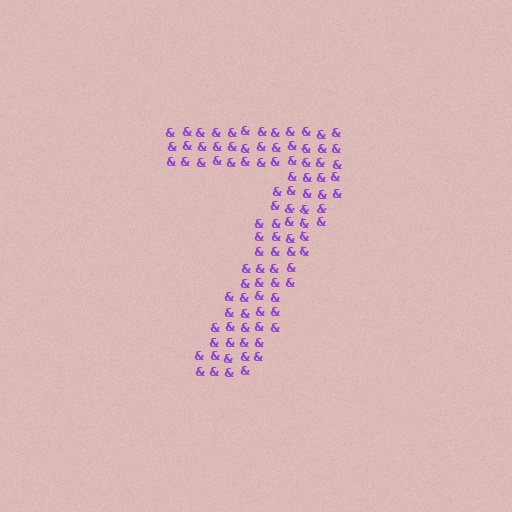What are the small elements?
The small elements are ampersands.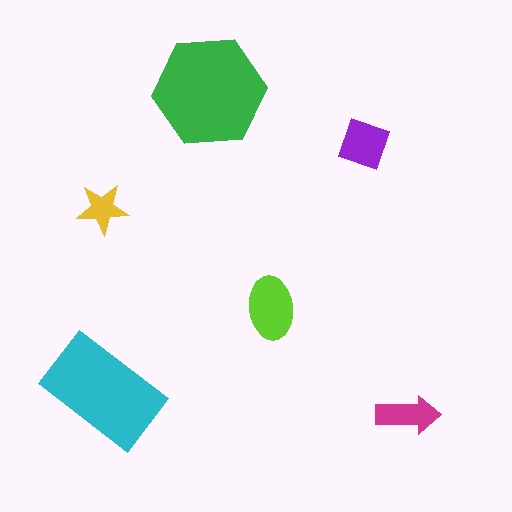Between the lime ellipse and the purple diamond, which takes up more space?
The lime ellipse.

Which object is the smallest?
The yellow star.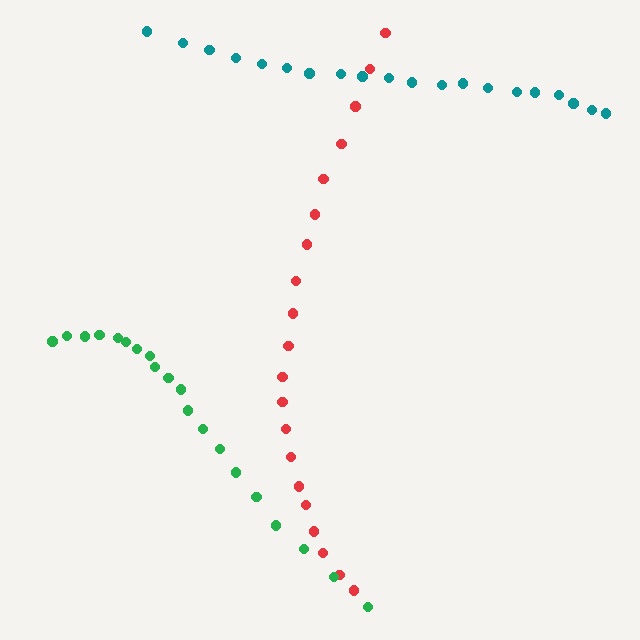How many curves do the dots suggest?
There are 3 distinct paths.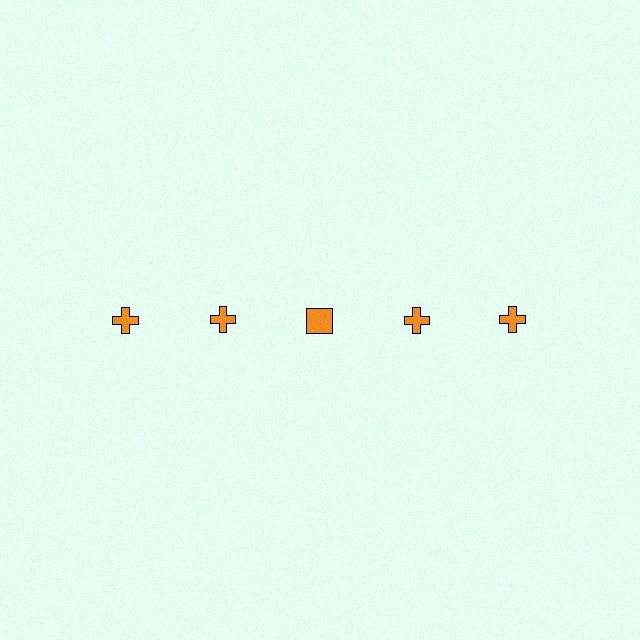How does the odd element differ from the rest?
It has a different shape: square instead of cross.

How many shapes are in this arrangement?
There are 5 shapes arranged in a grid pattern.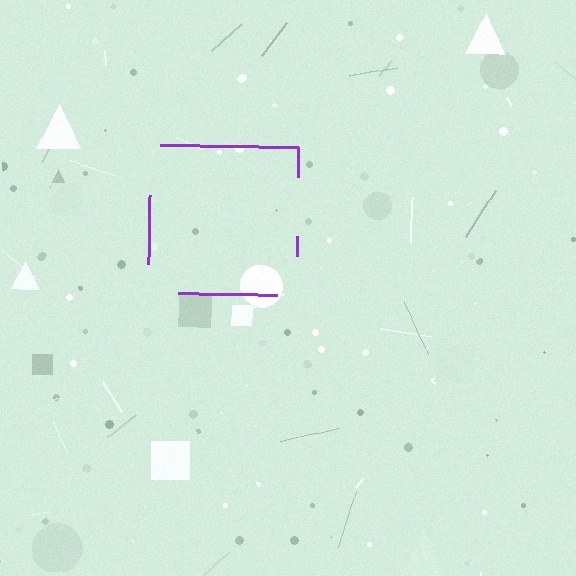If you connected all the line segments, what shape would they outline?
They would outline a square.